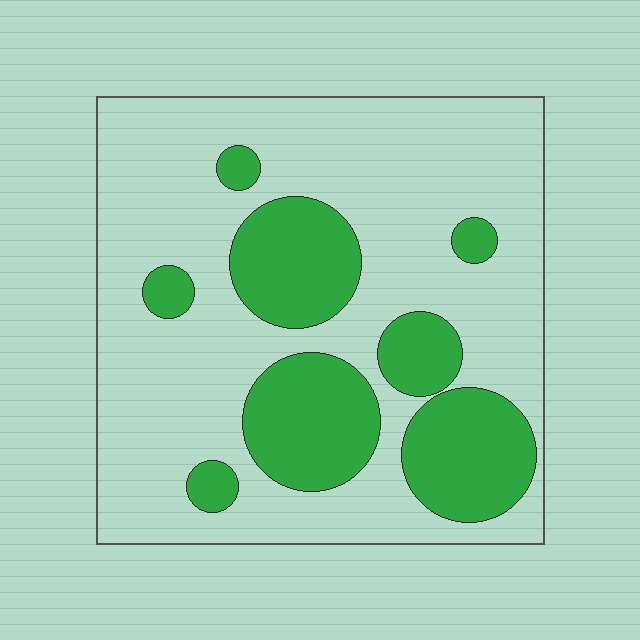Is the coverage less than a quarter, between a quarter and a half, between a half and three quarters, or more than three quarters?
Between a quarter and a half.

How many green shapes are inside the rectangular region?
8.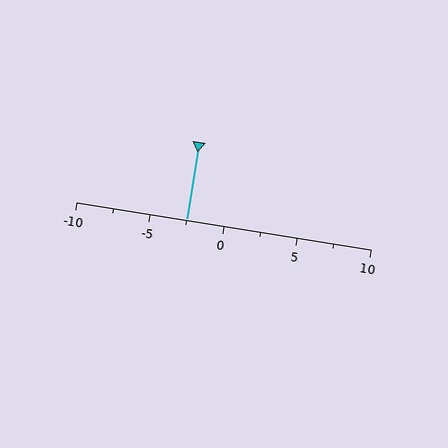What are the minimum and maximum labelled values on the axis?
The axis runs from -10 to 10.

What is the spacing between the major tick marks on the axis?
The major ticks are spaced 5 apart.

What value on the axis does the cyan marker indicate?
The marker indicates approximately -2.5.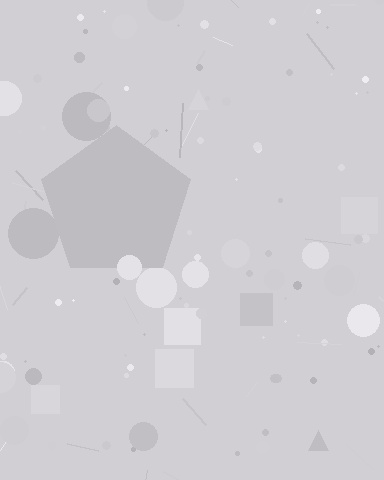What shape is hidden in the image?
A pentagon is hidden in the image.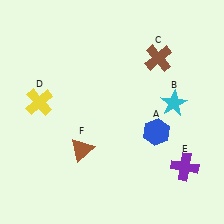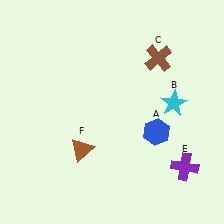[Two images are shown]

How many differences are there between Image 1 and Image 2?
There is 1 difference between the two images.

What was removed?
The yellow cross (D) was removed in Image 2.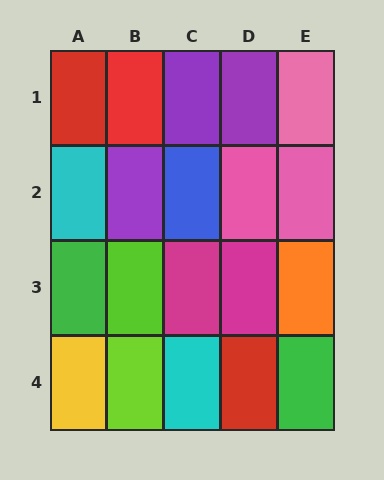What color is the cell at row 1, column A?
Red.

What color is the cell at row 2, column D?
Pink.